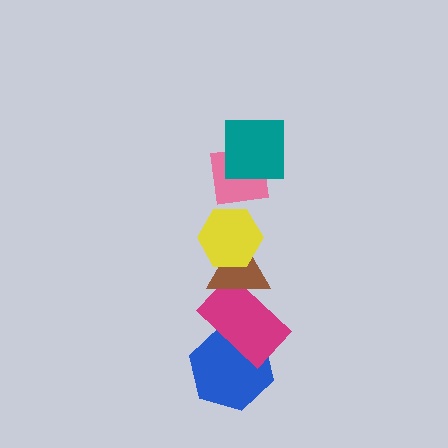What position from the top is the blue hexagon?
The blue hexagon is 6th from the top.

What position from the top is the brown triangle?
The brown triangle is 4th from the top.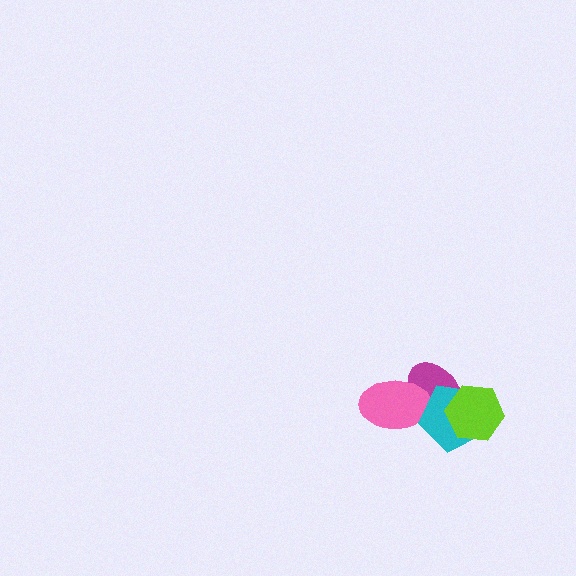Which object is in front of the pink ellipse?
The cyan pentagon is in front of the pink ellipse.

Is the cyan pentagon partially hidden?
Yes, it is partially covered by another shape.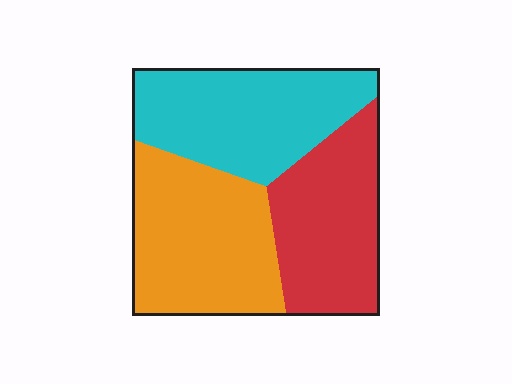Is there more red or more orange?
Orange.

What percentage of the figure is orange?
Orange takes up about three eighths (3/8) of the figure.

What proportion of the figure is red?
Red covers 30% of the figure.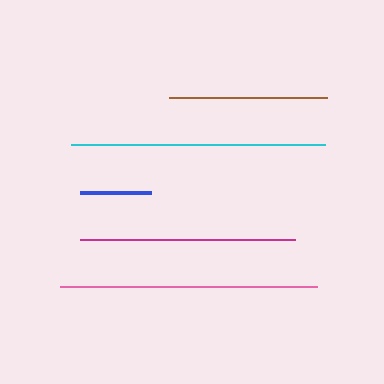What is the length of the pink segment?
The pink segment is approximately 257 pixels long.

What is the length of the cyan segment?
The cyan segment is approximately 254 pixels long.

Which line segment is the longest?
The pink line is the longest at approximately 257 pixels.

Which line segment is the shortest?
The blue line is the shortest at approximately 72 pixels.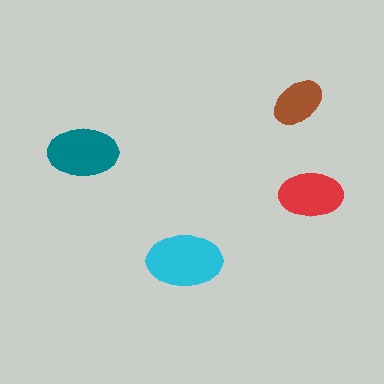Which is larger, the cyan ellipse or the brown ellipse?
The cyan one.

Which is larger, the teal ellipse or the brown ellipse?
The teal one.